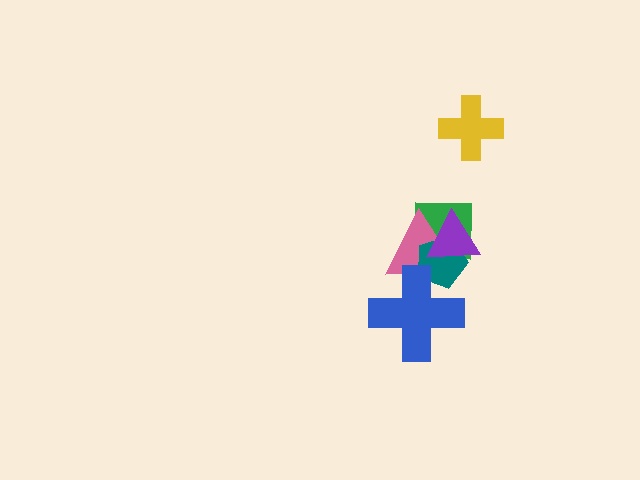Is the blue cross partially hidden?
No, no other shape covers it.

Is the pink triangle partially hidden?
Yes, it is partially covered by another shape.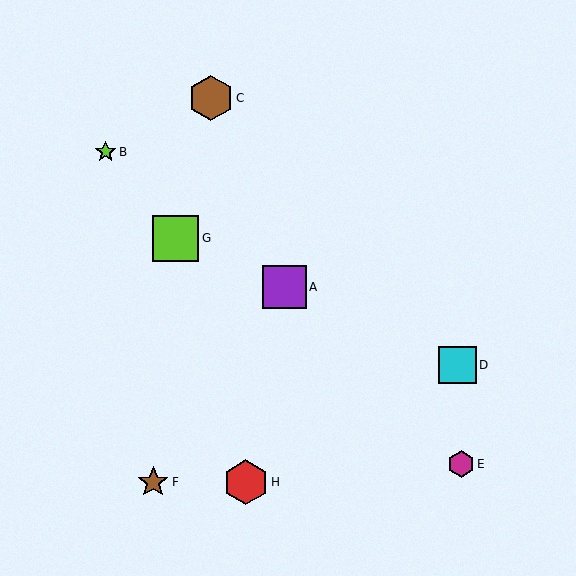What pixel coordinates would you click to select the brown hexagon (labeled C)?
Click at (211, 98) to select the brown hexagon C.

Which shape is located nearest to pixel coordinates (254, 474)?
The red hexagon (labeled H) at (246, 482) is nearest to that location.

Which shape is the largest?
The lime square (labeled G) is the largest.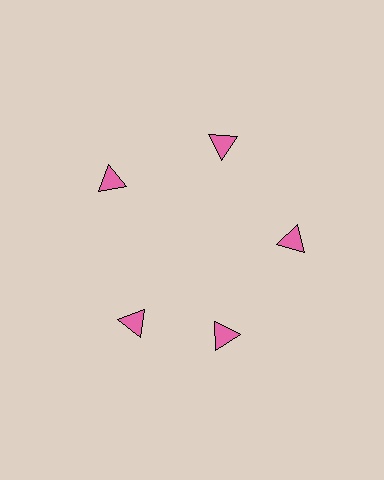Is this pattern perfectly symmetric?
No. The 5 pink triangles are arranged in a ring, but one element near the 8 o'clock position is rotated out of alignment along the ring, breaking the 5-fold rotational symmetry.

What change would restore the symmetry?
The symmetry would be restored by rotating it back into even spacing with its neighbors so that all 5 triangles sit at equal angles and equal distance from the center.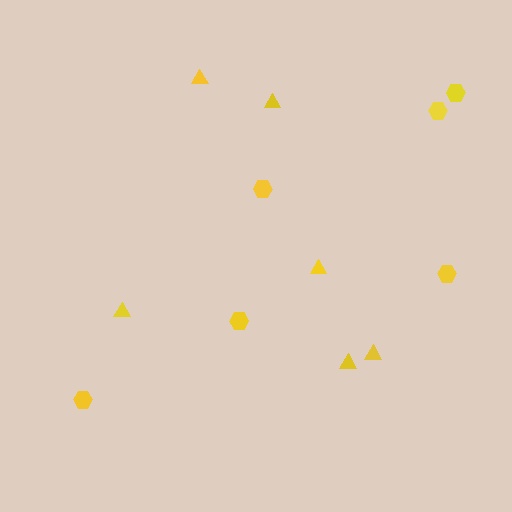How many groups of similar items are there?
There are 2 groups: one group of hexagons (6) and one group of triangles (6).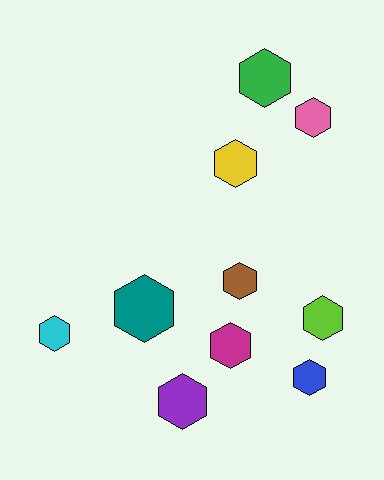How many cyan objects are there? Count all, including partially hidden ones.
There is 1 cyan object.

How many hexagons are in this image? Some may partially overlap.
There are 10 hexagons.